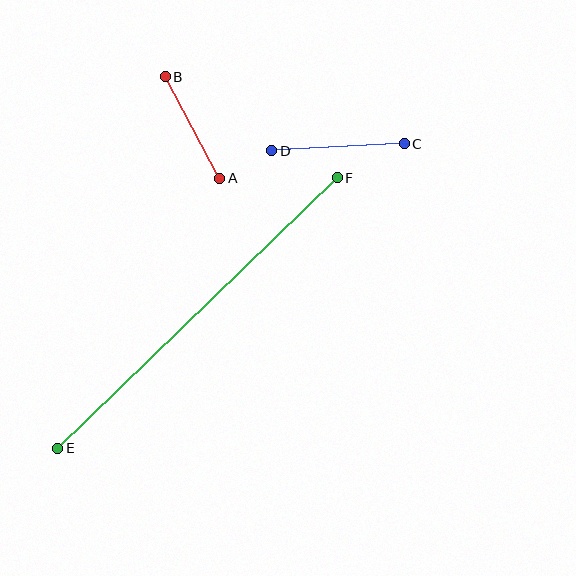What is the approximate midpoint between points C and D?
The midpoint is at approximately (338, 147) pixels.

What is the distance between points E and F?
The distance is approximately 389 pixels.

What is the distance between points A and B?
The distance is approximately 115 pixels.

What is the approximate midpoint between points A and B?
The midpoint is at approximately (193, 127) pixels.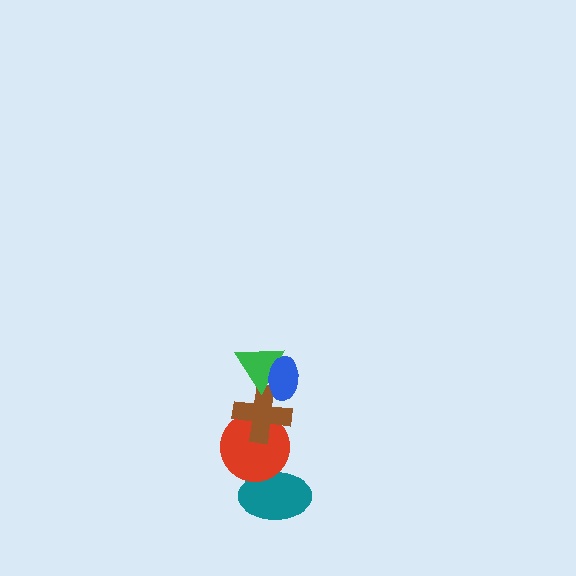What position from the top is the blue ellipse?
The blue ellipse is 1st from the top.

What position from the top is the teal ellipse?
The teal ellipse is 5th from the top.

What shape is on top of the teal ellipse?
The red circle is on top of the teal ellipse.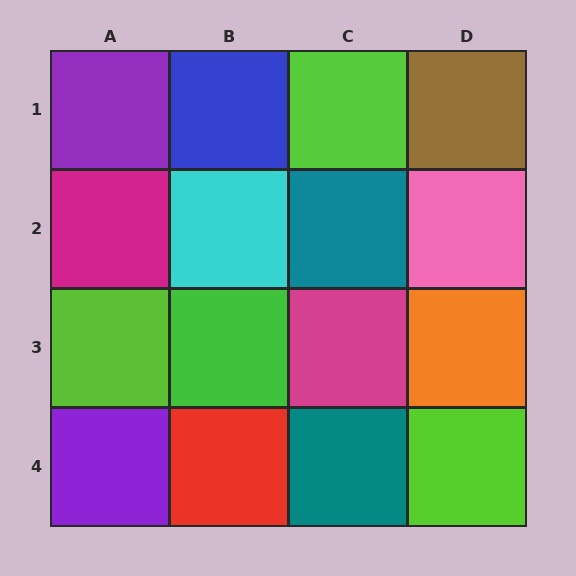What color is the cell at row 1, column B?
Blue.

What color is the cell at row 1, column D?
Brown.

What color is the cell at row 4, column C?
Teal.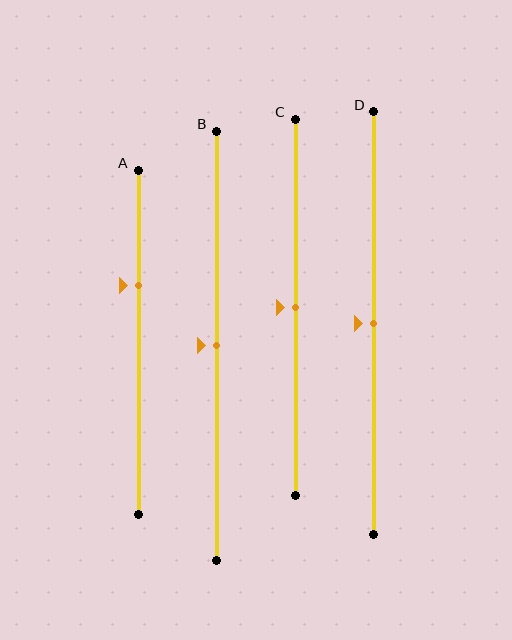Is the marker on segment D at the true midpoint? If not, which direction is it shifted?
Yes, the marker on segment D is at the true midpoint.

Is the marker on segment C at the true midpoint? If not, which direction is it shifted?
Yes, the marker on segment C is at the true midpoint.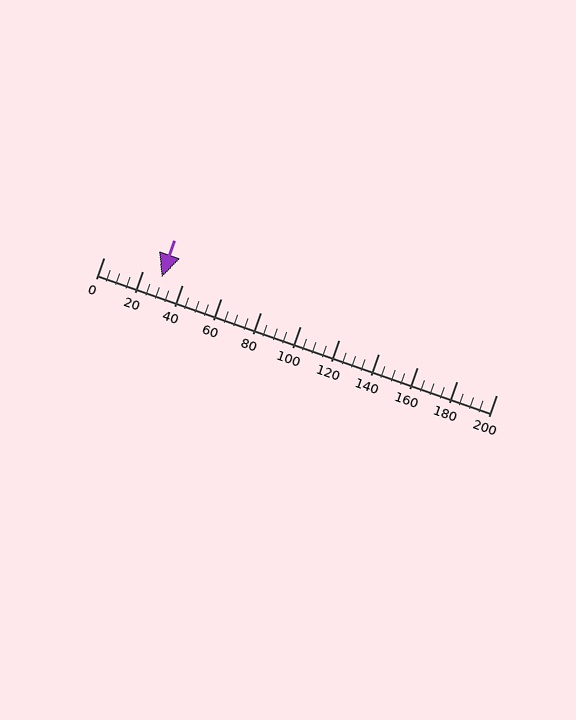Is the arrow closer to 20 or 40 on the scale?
The arrow is closer to 20.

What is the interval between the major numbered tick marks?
The major tick marks are spaced 20 units apart.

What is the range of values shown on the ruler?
The ruler shows values from 0 to 200.